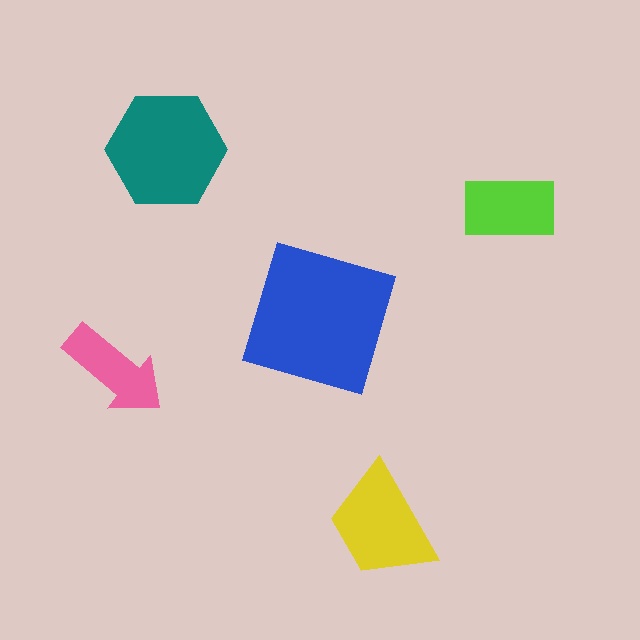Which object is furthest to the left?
The pink arrow is leftmost.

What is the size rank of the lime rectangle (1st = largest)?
4th.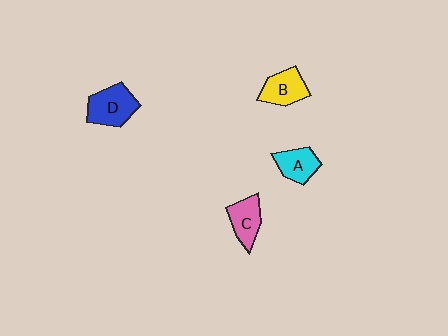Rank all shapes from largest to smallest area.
From largest to smallest: D (blue), B (yellow), C (pink), A (cyan).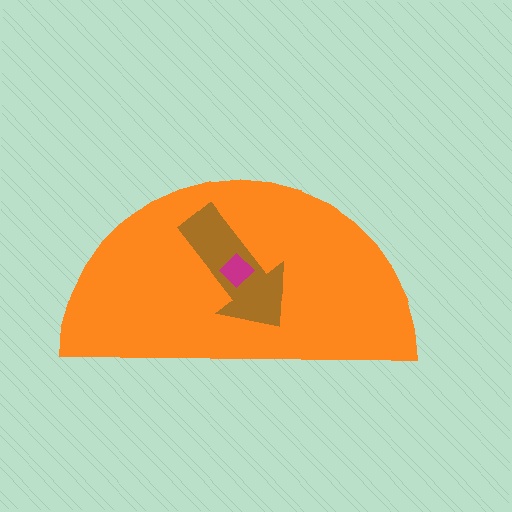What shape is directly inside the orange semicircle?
The brown arrow.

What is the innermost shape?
The magenta diamond.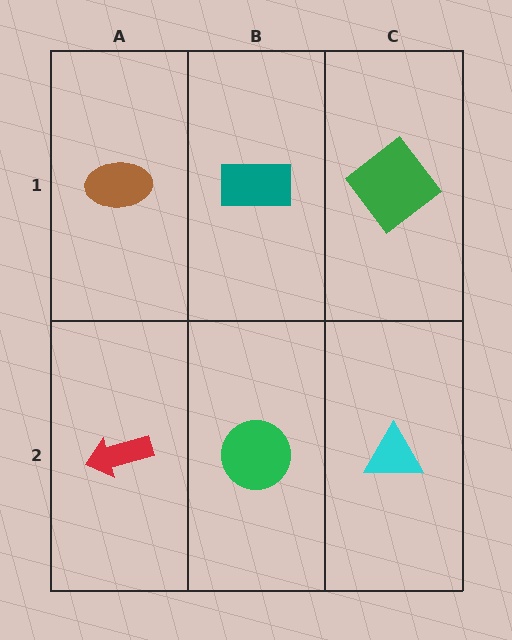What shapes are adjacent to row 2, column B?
A teal rectangle (row 1, column B), a red arrow (row 2, column A), a cyan triangle (row 2, column C).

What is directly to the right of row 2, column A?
A green circle.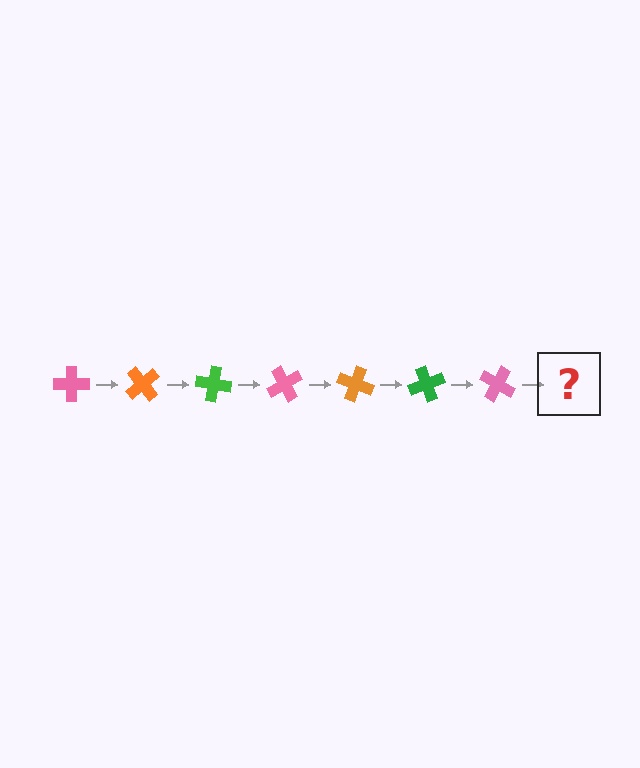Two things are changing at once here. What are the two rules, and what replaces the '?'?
The two rules are that it rotates 50 degrees each step and the color cycles through pink, orange, and green. The '?' should be an orange cross, rotated 350 degrees from the start.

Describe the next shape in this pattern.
It should be an orange cross, rotated 350 degrees from the start.